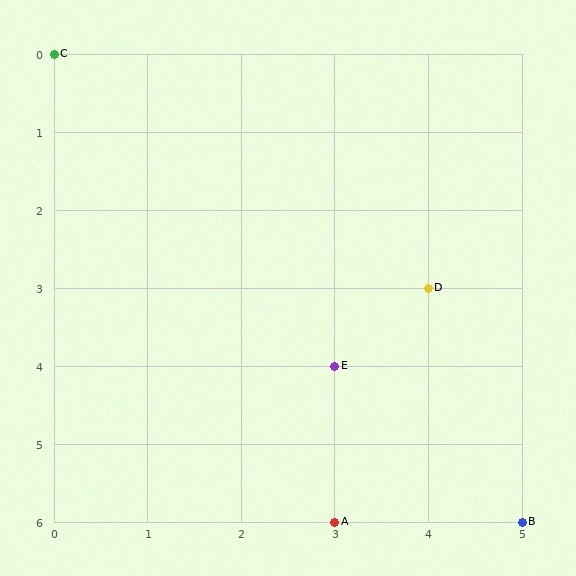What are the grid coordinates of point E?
Point E is at grid coordinates (3, 4).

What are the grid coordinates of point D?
Point D is at grid coordinates (4, 3).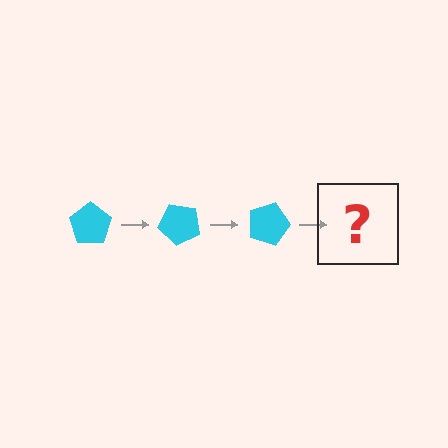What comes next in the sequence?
The next element should be a cyan pentagon rotated 135 degrees.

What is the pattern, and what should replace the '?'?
The pattern is that the pentagon rotates 45 degrees each step. The '?' should be a cyan pentagon rotated 135 degrees.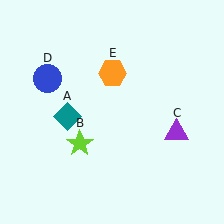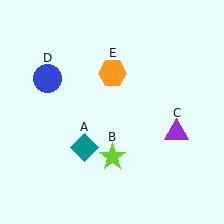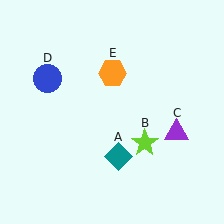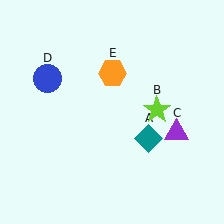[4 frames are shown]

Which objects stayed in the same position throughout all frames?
Purple triangle (object C) and blue circle (object D) and orange hexagon (object E) remained stationary.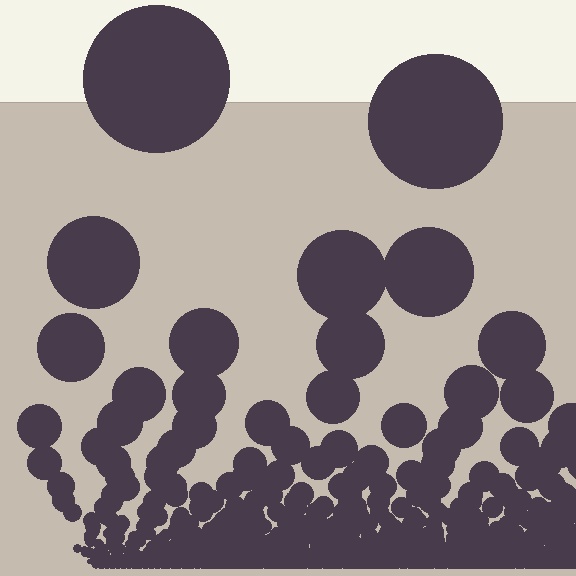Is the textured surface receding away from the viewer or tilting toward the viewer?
The surface appears to tilt toward the viewer. Texture elements get larger and sparser toward the top.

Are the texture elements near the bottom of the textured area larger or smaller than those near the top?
Smaller. The gradient is inverted — elements near the bottom are smaller and denser.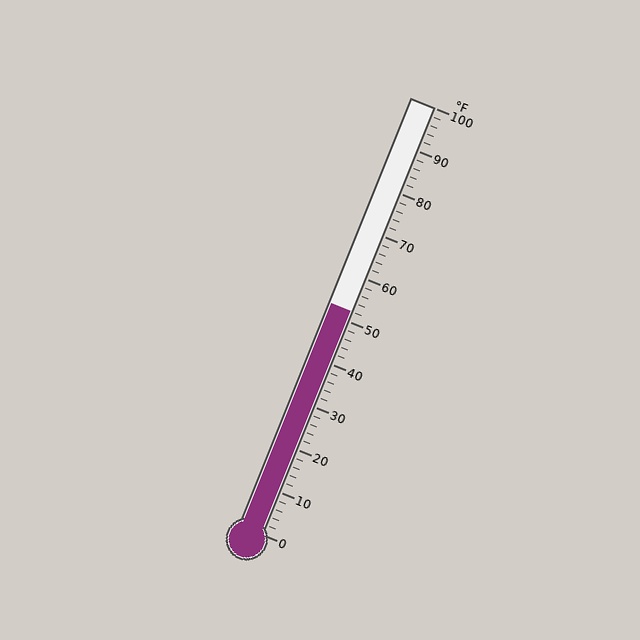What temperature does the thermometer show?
The thermometer shows approximately 52°F.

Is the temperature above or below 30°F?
The temperature is above 30°F.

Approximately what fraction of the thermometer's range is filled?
The thermometer is filled to approximately 50% of its range.